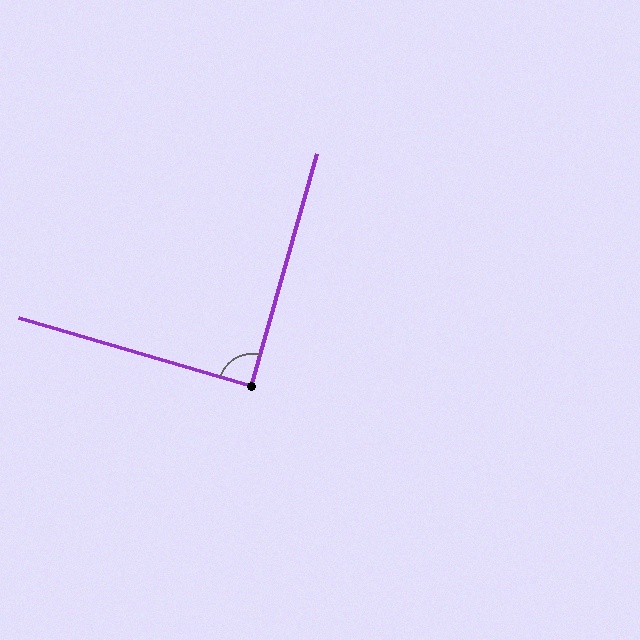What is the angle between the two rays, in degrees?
Approximately 89 degrees.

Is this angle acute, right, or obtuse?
It is approximately a right angle.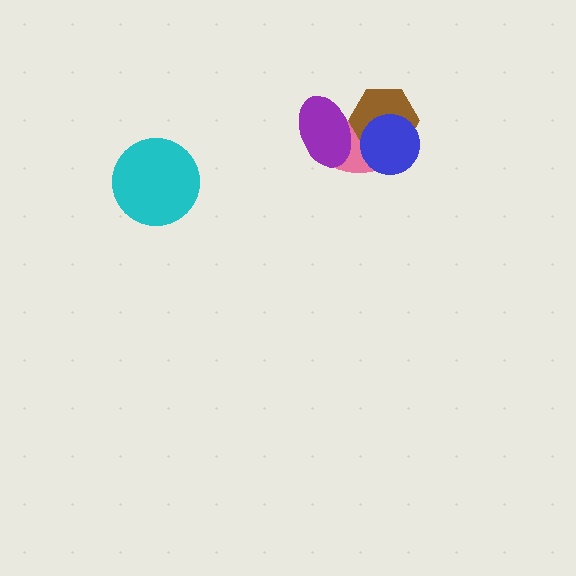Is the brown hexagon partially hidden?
Yes, it is partially covered by another shape.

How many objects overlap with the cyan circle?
0 objects overlap with the cyan circle.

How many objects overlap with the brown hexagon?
3 objects overlap with the brown hexagon.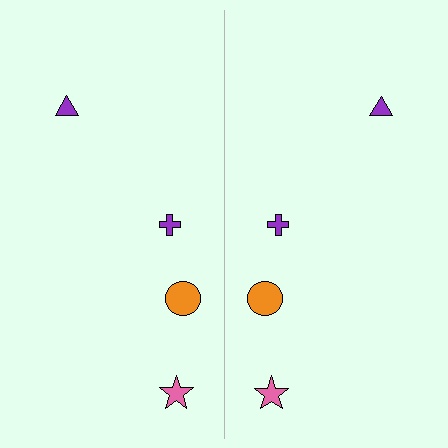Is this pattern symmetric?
Yes, this pattern has bilateral (reflection) symmetry.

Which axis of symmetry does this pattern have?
The pattern has a vertical axis of symmetry running through the center of the image.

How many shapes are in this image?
There are 8 shapes in this image.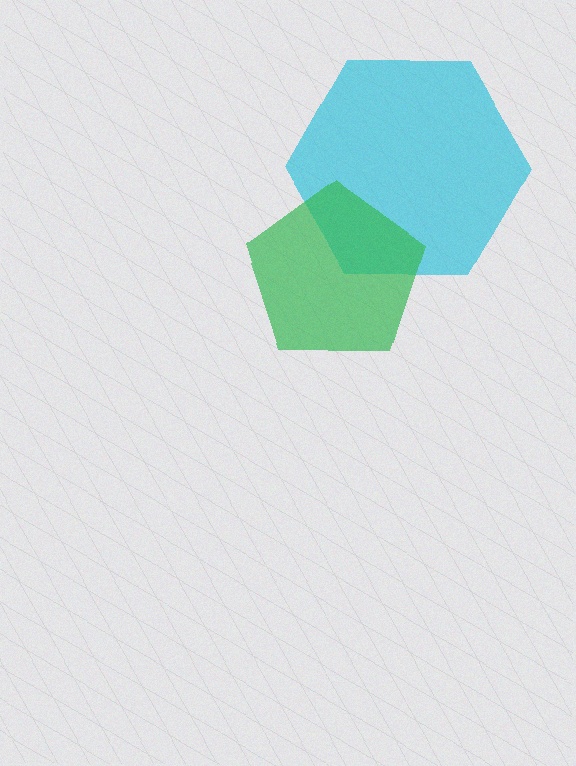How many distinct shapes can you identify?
There are 2 distinct shapes: a cyan hexagon, a green pentagon.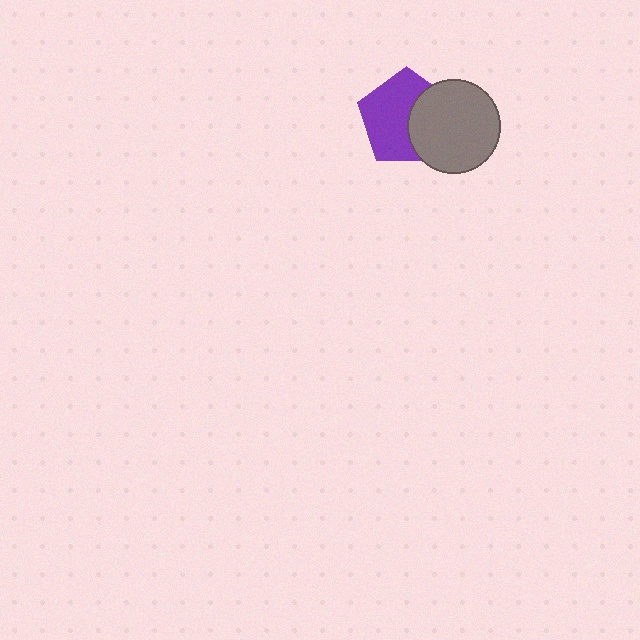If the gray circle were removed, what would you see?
You would see the complete purple pentagon.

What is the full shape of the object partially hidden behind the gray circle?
The partially hidden object is a purple pentagon.